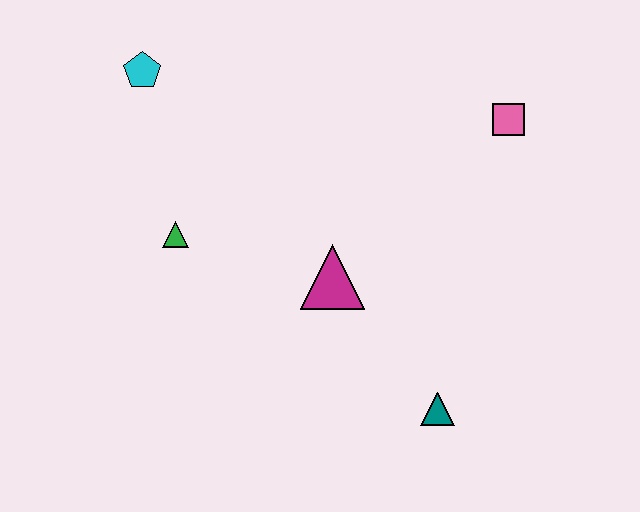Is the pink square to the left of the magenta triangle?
No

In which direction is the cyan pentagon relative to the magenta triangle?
The cyan pentagon is above the magenta triangle.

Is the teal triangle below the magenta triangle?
Yes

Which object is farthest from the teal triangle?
The cyan pentagon is farthest from the teal triangle.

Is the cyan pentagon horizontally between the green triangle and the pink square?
No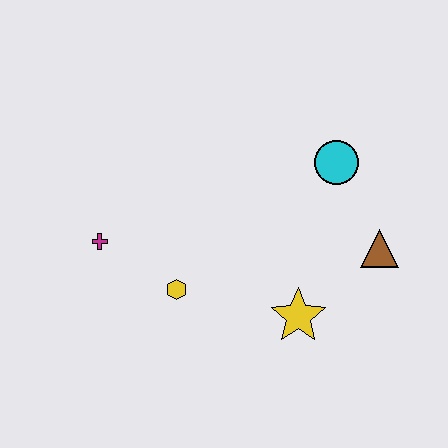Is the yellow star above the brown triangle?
No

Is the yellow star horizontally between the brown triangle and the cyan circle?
No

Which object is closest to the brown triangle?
The cyan circle is closest to the brown triangle.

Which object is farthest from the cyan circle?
The magenta cross is farthest from the cyan circle.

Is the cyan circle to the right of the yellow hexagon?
Yes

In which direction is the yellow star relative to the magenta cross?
The yellow star is to the right of the magenta cross.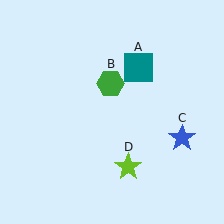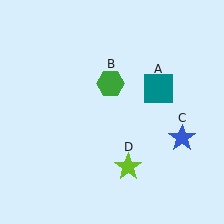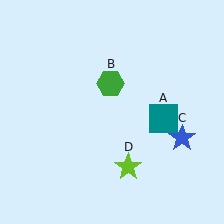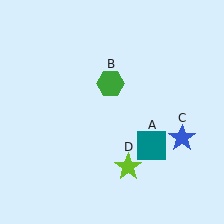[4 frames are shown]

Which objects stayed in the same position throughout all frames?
Green hexagon (object B) and blue star (object C) and lime star (object D) remained stationary.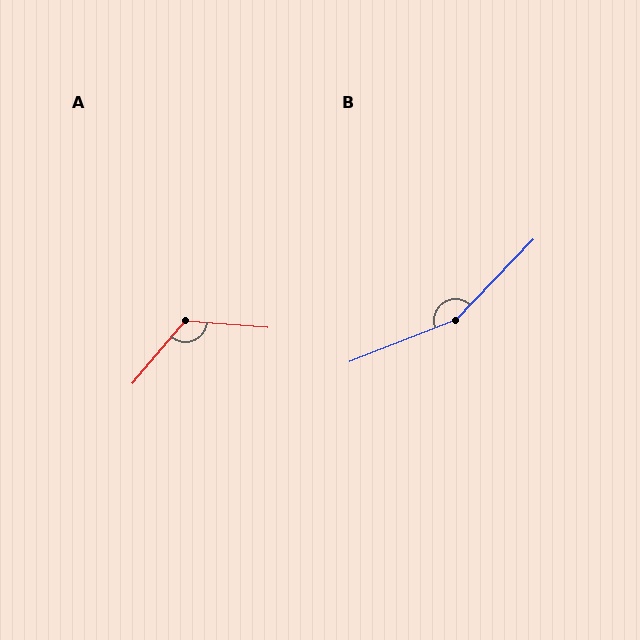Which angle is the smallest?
A, at approximately 126 degrees.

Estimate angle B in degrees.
Approximately 156 degrees.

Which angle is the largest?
B, at approximately 156 degrees.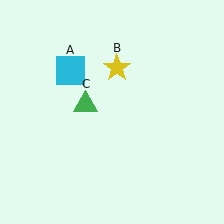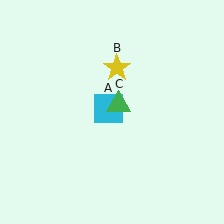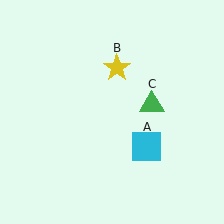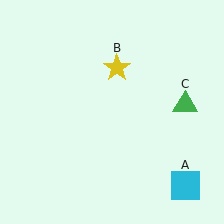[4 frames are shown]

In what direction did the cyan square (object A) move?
The cyan square (object A) moved down and to the right.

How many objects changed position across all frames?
2 objects changed position: cyan square (object A), green triangle (object C).